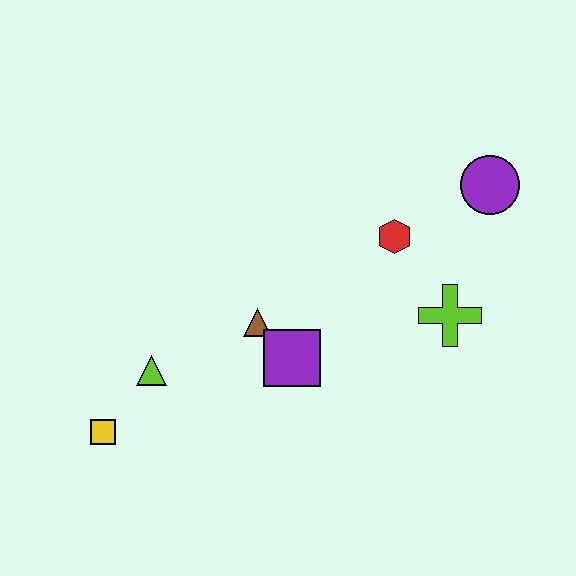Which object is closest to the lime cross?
The red hexagon is closest to the lime cross.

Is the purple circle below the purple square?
No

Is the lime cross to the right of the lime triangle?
Yes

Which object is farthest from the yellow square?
The purple circle is farthest from the yellow square.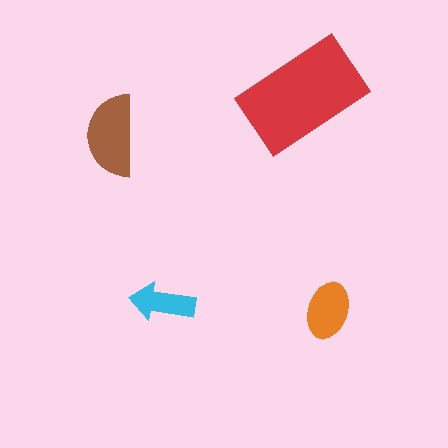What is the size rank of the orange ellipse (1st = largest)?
3rd.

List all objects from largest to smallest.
The red rectangle, the brown semicircle, the orange ellipse, the cyan arrow.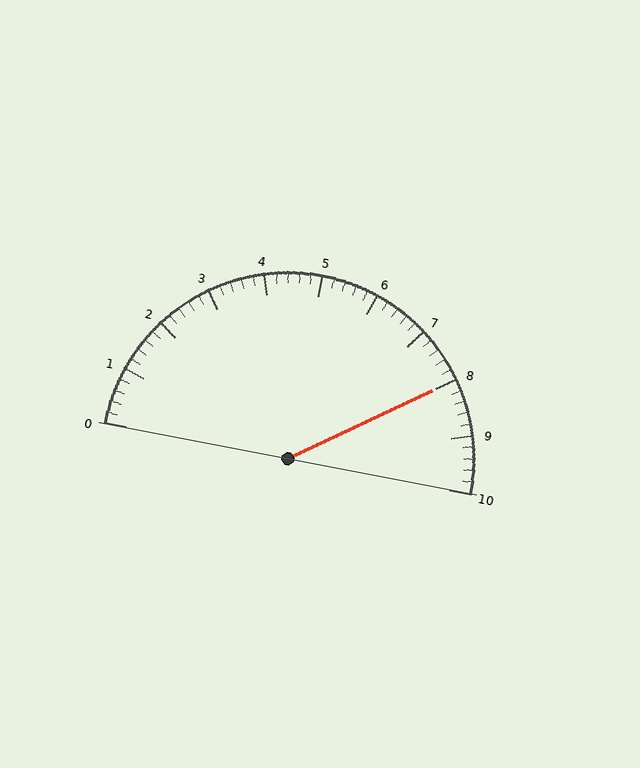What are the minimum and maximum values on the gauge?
The gauge ranges from 0 to 10.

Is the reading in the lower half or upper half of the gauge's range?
The reading is in the upper half of the range (0 to 10).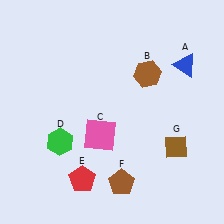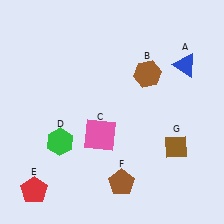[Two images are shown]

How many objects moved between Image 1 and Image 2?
1 object moved between the two images.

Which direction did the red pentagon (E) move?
The red pentagon (E) moved left.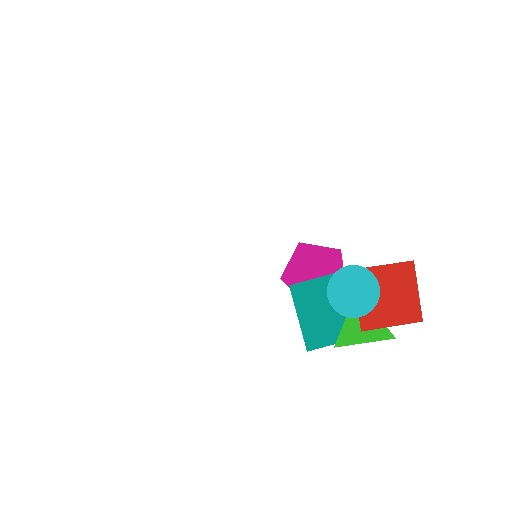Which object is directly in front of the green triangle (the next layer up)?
The red square is directly in front of the green triangle.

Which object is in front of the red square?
The cyan circle is in front of the red square.